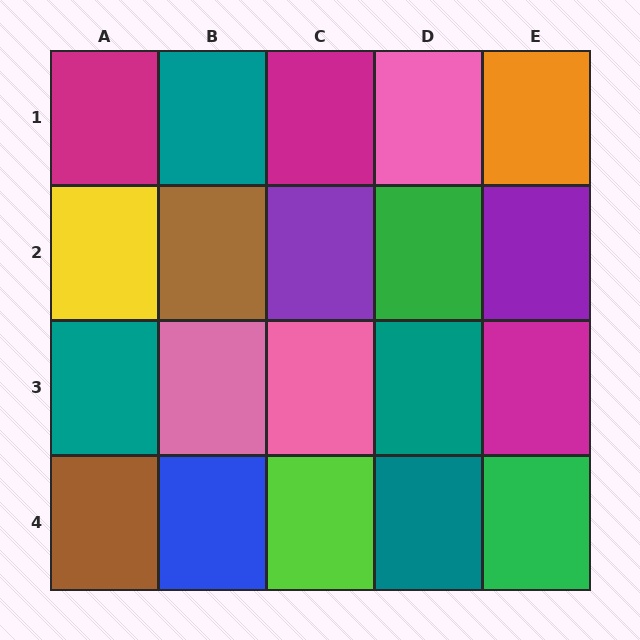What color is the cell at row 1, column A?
Magenta.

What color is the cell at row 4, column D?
Teal.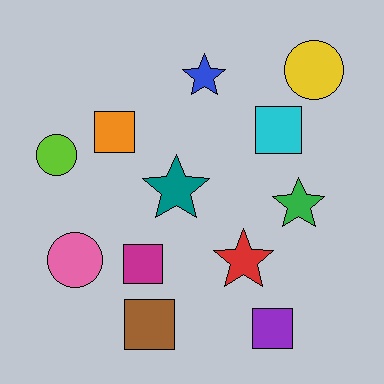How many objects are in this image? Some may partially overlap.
There are 12 objects.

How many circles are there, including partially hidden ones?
There are 3 circles.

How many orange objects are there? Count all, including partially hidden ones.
There is 1 orange object.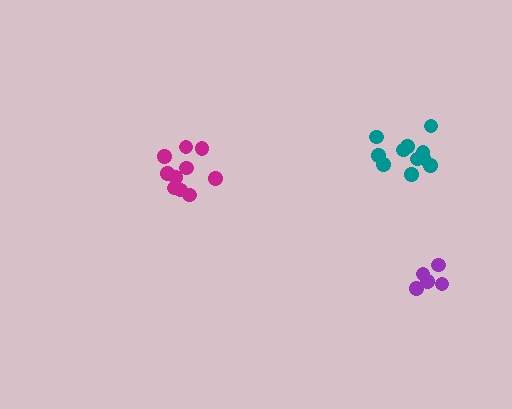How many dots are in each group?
Group 1: 5 dots, Group 2: 10 dots, Group 3: 11 dots (26 total).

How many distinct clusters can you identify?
There are 3 distinct clusters.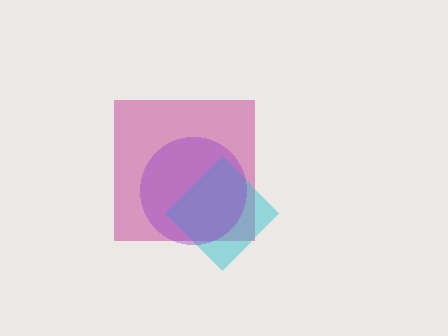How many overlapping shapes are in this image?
There are 3 overlapping shapes in the image.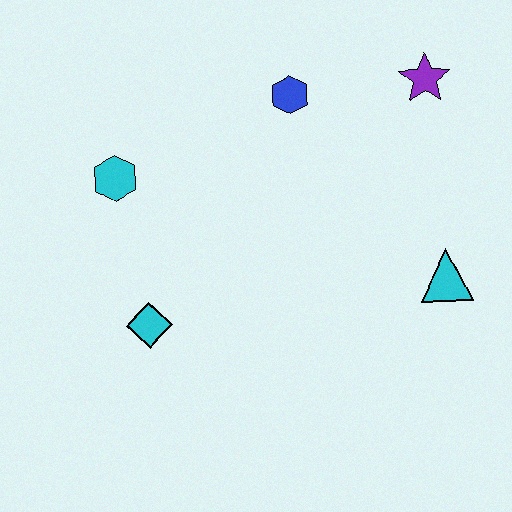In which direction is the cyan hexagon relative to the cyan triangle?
The cyan hexagon is to the left of the cyan triangle.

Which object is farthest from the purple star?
The cyan diamond is farthest from the purple star.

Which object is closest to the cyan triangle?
The purple star is closest to the cyan triangle.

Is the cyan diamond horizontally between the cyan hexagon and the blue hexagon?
Yes